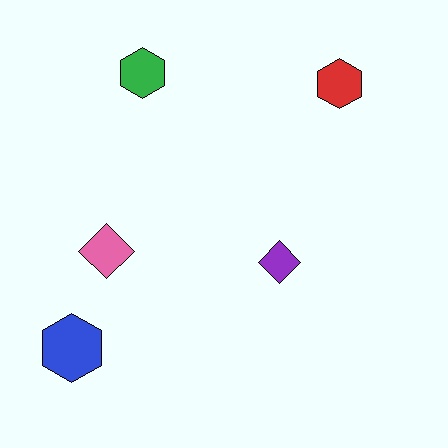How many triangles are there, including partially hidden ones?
There are no triangles.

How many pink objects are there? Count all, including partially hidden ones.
There is 1 pink object.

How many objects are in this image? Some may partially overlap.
There are 5 objects.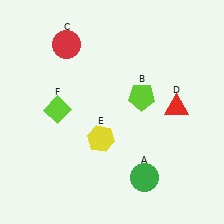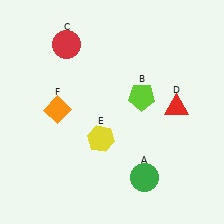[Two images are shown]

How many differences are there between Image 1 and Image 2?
There is 1 difference between the two images.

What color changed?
The diamond (F) changed from lime in Image 1 to orange in Image 2.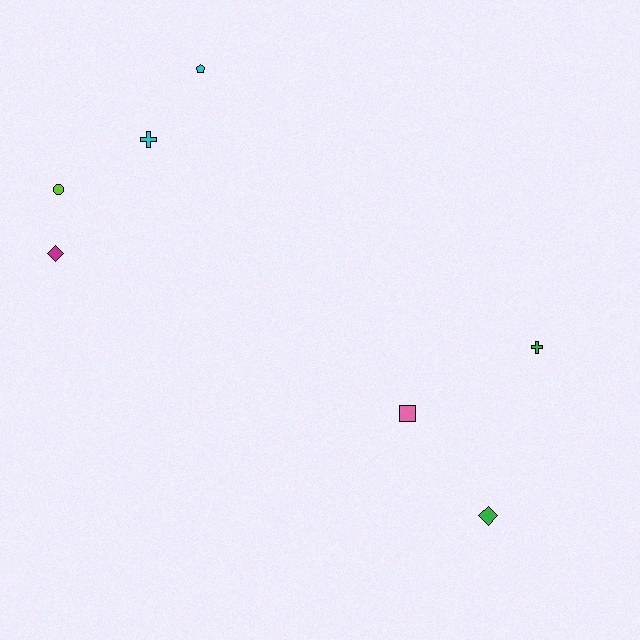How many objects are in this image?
There are 7 objects.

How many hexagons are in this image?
There are no hexagons.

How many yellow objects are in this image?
There are no yellow objects.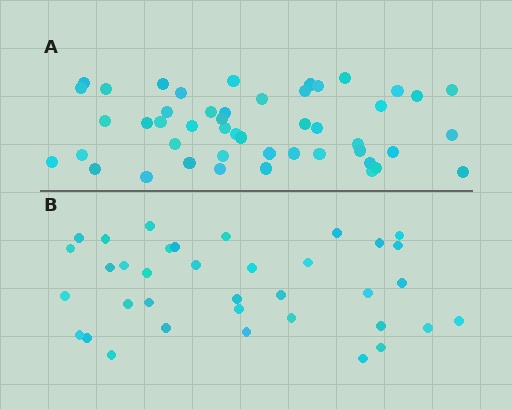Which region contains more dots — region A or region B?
Region A (the top region) has more dots.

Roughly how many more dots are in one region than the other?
Region A has roughly 12 or so more dots than region B.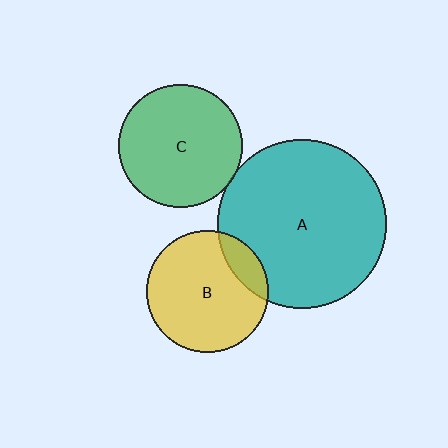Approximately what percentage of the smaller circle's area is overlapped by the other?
Approximately 15%.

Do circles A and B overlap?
Yes.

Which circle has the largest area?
Circle A (teal).